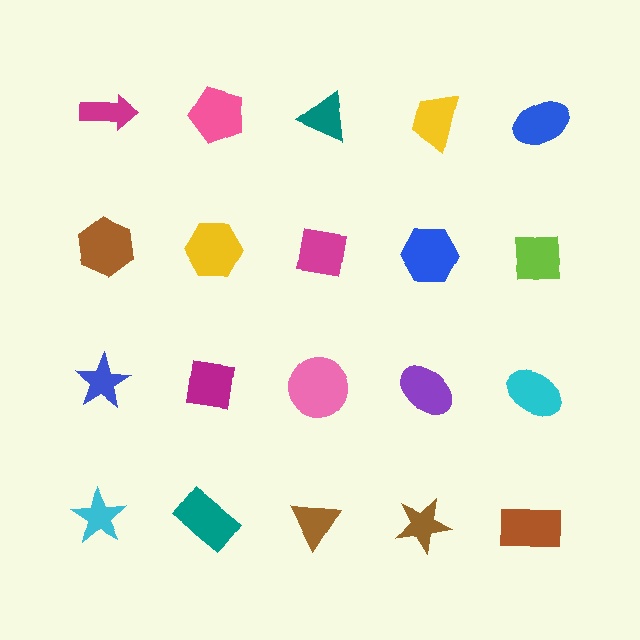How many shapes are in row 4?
5 shapes.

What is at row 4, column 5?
A brown rectangle.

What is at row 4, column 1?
A cyan star.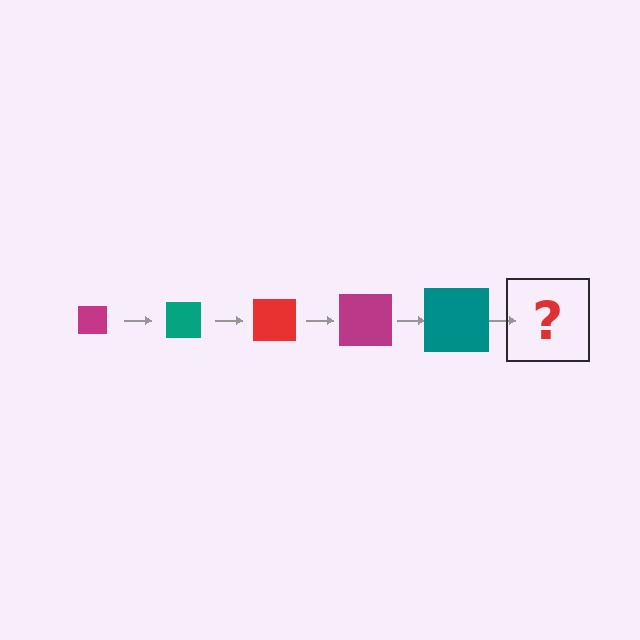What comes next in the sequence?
The next element should be a red square, larger than the previous one.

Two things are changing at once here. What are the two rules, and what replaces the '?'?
The two rules are that the square grows larger each step and the color cycles through magenta, teal, and red. The '?' should be a red square, larger than the previous one.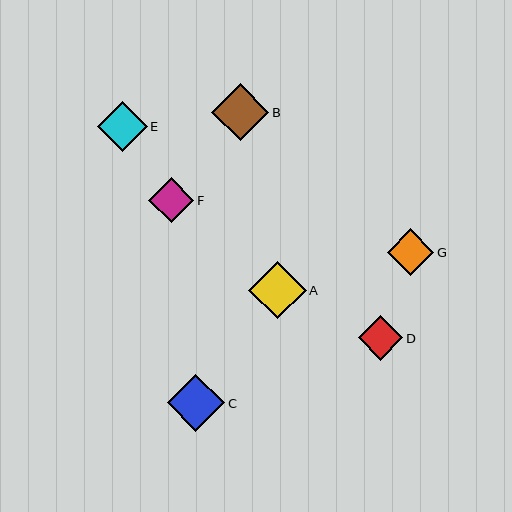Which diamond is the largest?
Diamond A is the largest with a size of approximately 58 pixels.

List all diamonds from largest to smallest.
From largest to smallest: A, C, B, E, G, F, D.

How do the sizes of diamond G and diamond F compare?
Diamond G and diamond F are approximately the same size.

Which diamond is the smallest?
Diamond D is the smallest with a size of approximately 44 pixels.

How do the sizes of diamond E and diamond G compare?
Diamond E and diamond G are approximately the same size.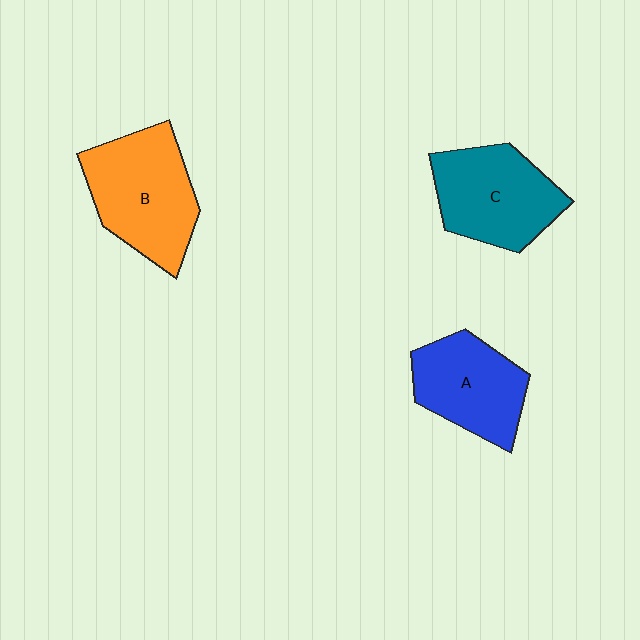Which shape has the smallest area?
Shape A (blue).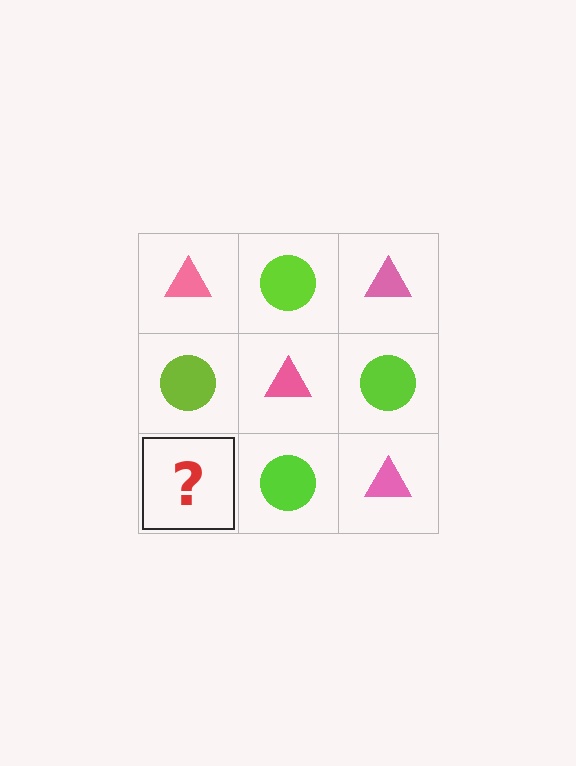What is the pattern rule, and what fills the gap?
The rule is that it alternates pink triangle and lime circle in a checkerboard pattern. The gap should be filled with a pink triangle.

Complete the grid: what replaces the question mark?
The question mark should be replaced with a pink triangle.